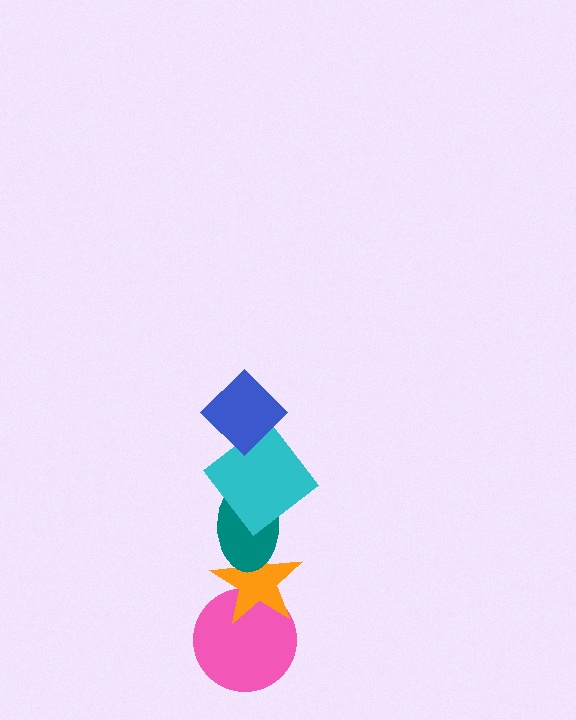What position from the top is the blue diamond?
The blue diamond is 1st from the top.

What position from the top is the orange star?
The orange star is 4th from the top.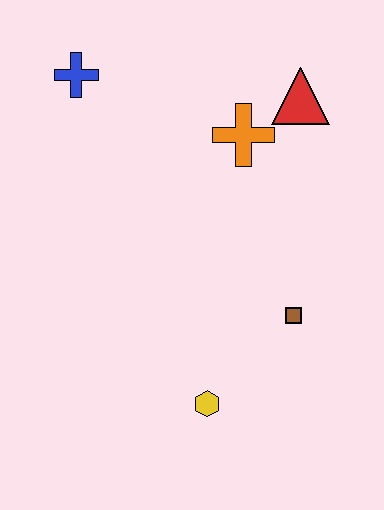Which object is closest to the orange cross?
The red triangle is closest to the orange cross.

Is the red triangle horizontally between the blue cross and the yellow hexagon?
No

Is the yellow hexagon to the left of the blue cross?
No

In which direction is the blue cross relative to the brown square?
The blue cross is above the brown square.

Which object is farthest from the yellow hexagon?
The blue cross is farthest from the yellow hexagon.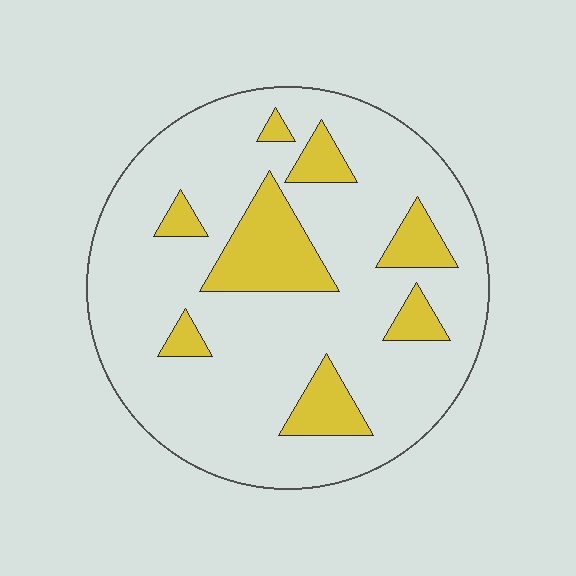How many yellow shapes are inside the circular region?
8.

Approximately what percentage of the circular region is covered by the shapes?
Approximately 20%.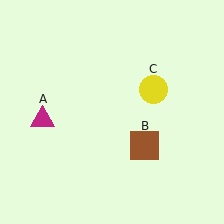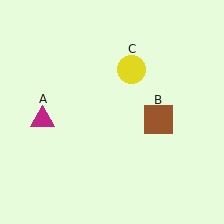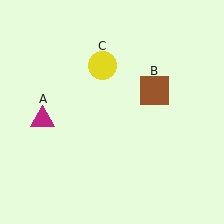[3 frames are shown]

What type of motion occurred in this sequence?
The brown square (object B), yellow circle (object C) rotated counterclockwise around the center of the scene.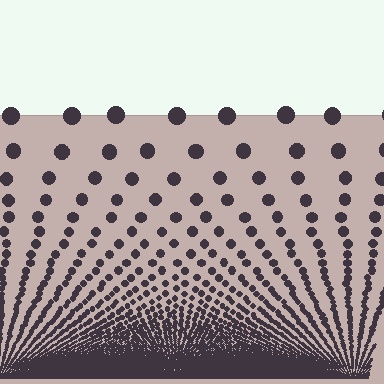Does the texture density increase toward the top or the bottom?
Density increases toward the bottom.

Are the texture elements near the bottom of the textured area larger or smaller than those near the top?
Smaller. The gradient is inverted — elements near the bottom are smaller and denser.